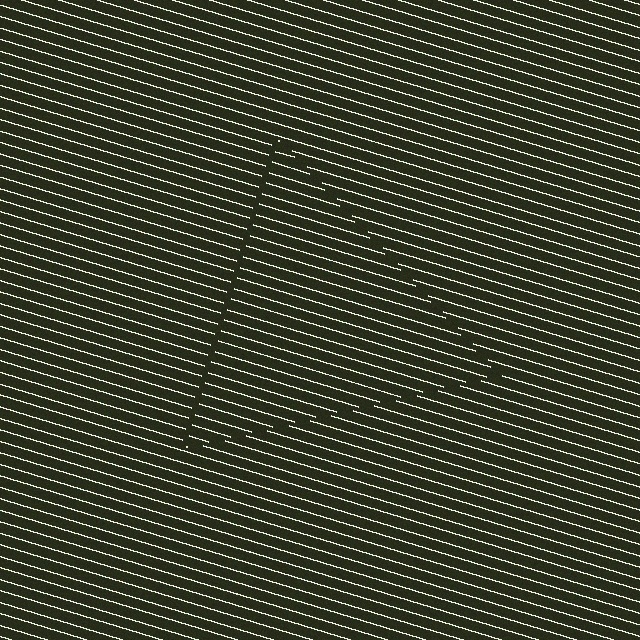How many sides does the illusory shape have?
3 sides — the line-ends trace a triangle.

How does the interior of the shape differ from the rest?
The interior of the shape contains the same grating, shifted by half a period — the contour is defined by the phase discontinuity where line-ends from the inner and outer gratings abut.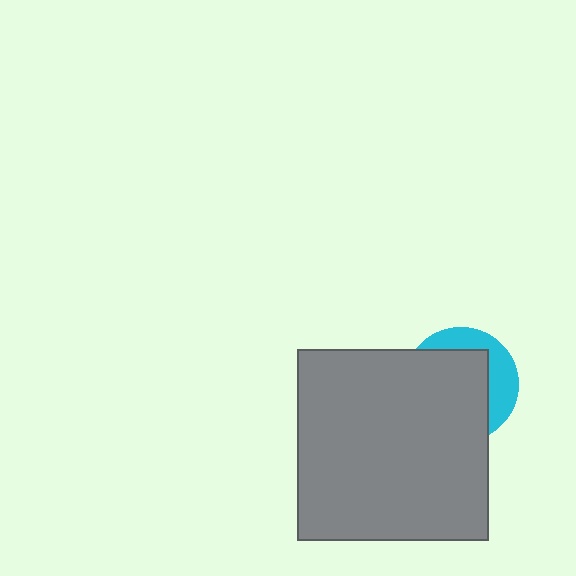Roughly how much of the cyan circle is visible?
A small part of it is visible (roughly 32%).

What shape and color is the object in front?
The object in front is a gray square.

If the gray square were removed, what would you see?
You would see the complete cyan circle.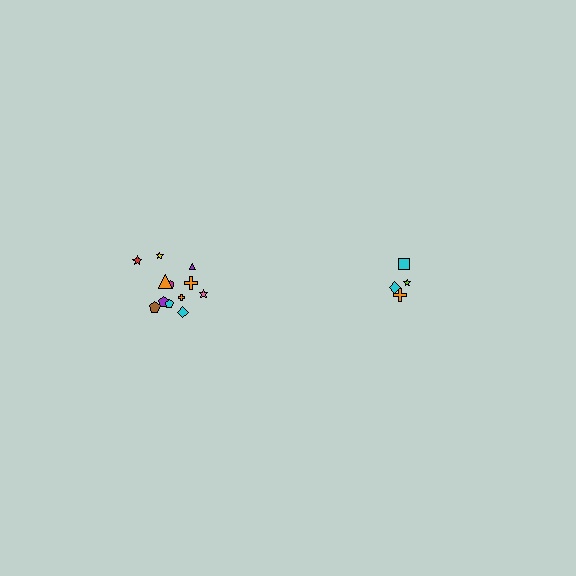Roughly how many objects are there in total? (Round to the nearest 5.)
Roughly 15 objects in total.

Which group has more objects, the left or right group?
The left group.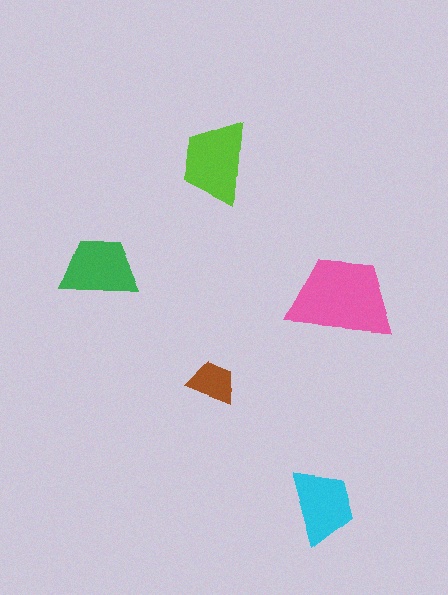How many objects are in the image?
There are 5 objects in the image.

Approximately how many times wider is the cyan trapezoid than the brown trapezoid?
About 1.5 times wider.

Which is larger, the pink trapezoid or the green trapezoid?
The pink one.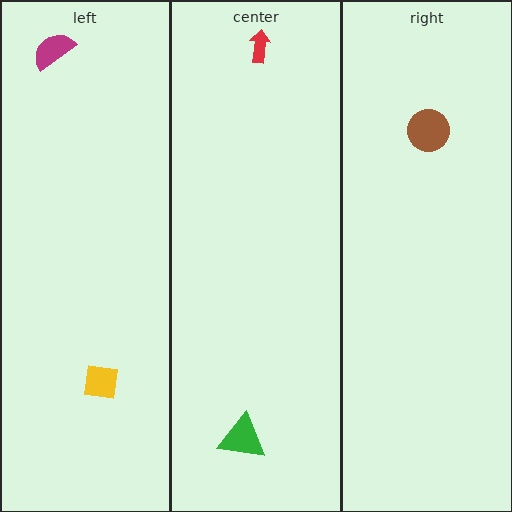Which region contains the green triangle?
The center region.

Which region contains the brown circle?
The right region.